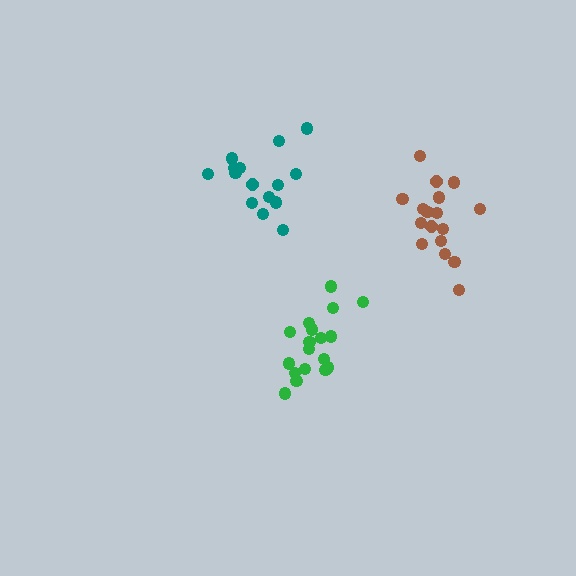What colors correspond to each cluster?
The clusters are colored: green, teal, brown.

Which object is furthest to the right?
The brown cluster is rightmost.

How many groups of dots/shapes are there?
There are 3 groups.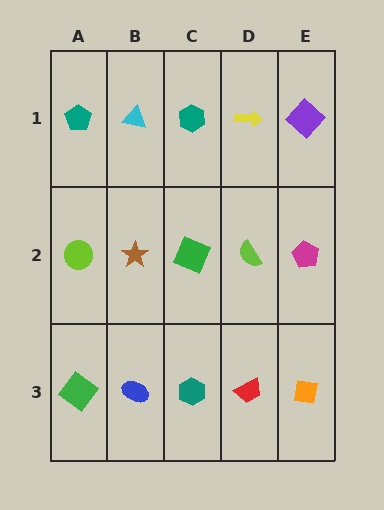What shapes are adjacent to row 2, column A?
A teal pentagon (row 1, column A), a green diamond (row 3, column A), a brown star (row 2, column B).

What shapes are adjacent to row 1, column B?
A brown star (row 2, column B), a teal pentagon (row 1, column A), a teal hexagon (row 1, column C).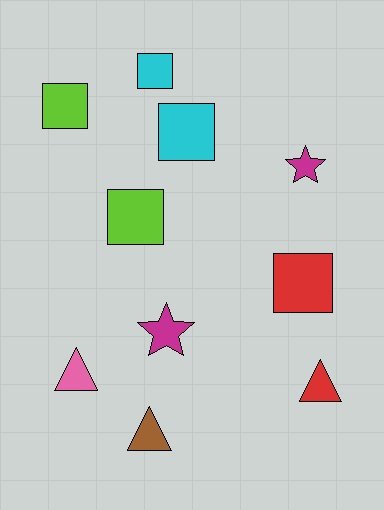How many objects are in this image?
There are 10 objects.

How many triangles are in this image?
There are 3 triangles.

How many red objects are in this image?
There are 2 red objects.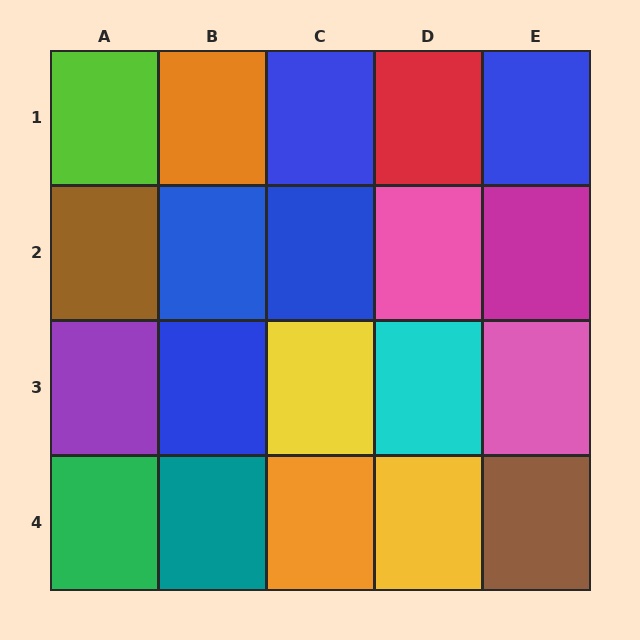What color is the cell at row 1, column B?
Orange.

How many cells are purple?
1 cell is purple.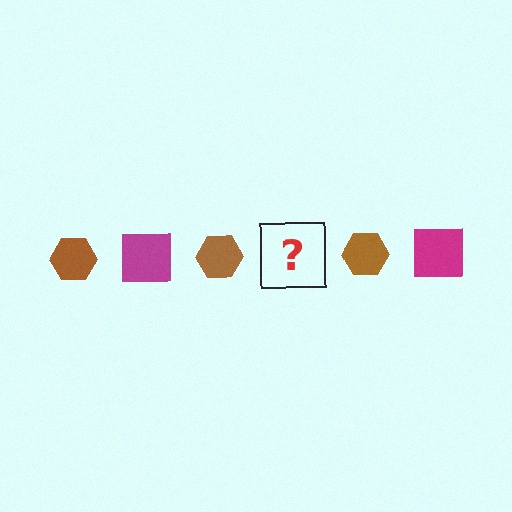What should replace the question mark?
The question mark should be replaced with a magenta square.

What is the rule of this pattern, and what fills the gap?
The rule is that the pattern alternates between brown hexagon and magenta square. The gap should be filled with a magenta square.